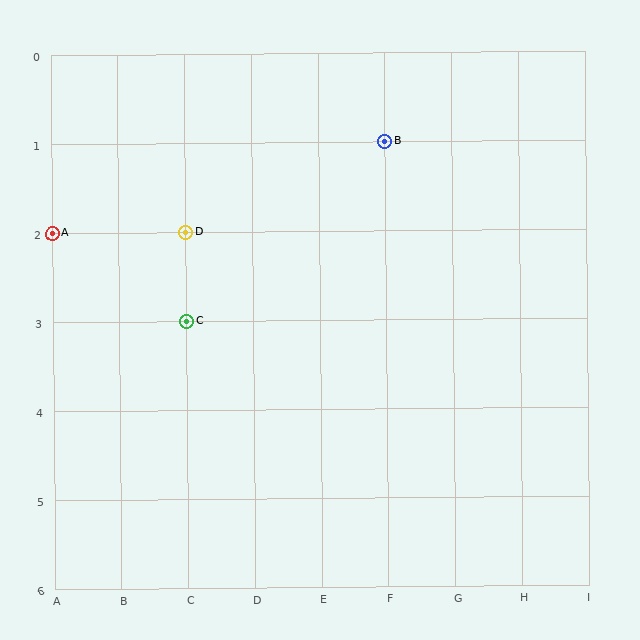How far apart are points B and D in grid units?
Points B and D are 3 columns and 1 row apart (about 3.2 grid units diagonally).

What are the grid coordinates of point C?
Point C is at grid coordinates (C, 3).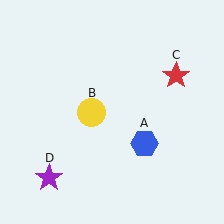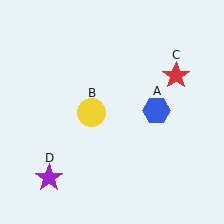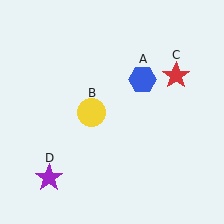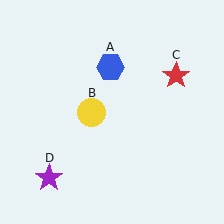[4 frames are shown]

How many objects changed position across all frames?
1 object changed position: blue hexagon (object A).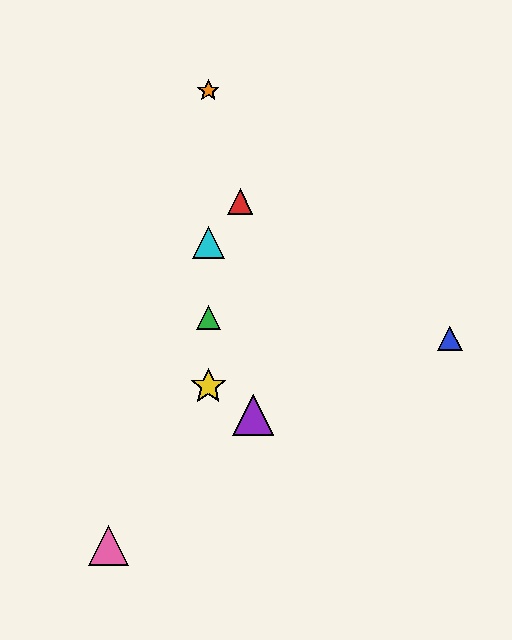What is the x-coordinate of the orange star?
The orange star is at x≈208.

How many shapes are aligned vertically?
4 shapes (the green triangle, the yellow star, the orange star, the cyan triangle) are aligned vertically.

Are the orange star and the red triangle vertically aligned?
No, the orange star is at x≈208 and the red triangle is at x≈240.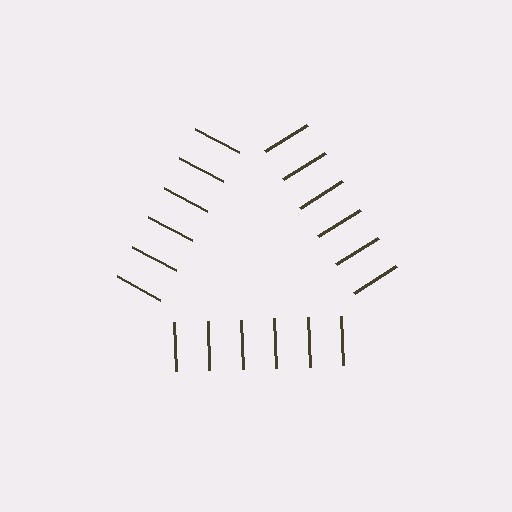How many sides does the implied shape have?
3 sides — the line-ends trace a triangle.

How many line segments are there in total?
18 — 6 along each of the 3 edges.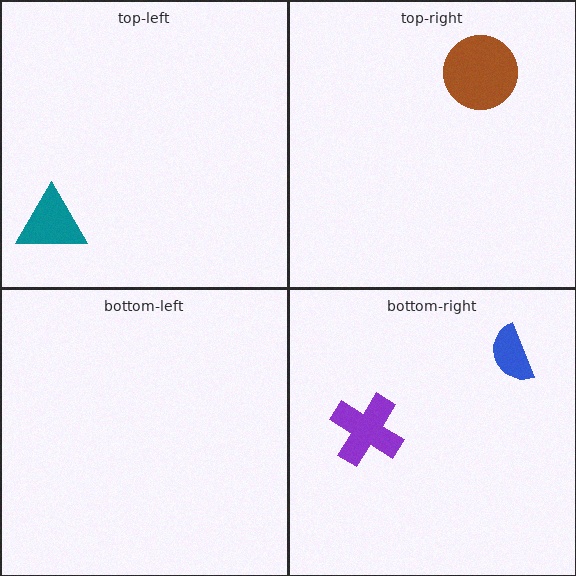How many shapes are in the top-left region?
1.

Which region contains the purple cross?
The bottom-right region.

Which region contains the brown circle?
The top-right region.